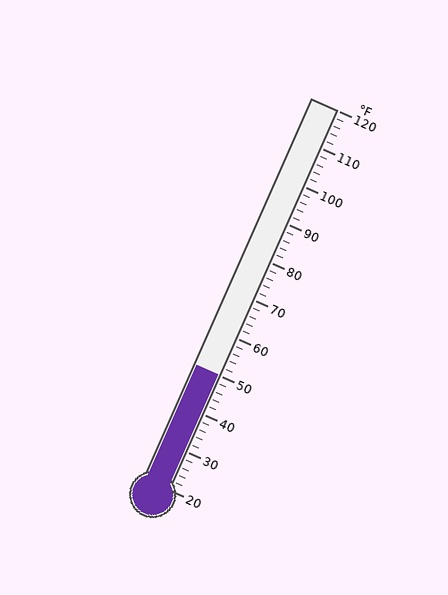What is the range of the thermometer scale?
The thermometer scale ranges from 20°F to 120°F.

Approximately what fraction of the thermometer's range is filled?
The thermometer is filled to approximately 30% of its range.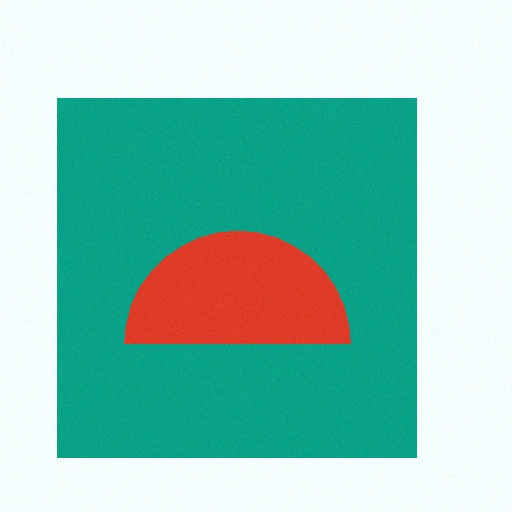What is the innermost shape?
The red semicircle.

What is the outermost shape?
The teal square.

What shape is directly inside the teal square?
The red semicircle.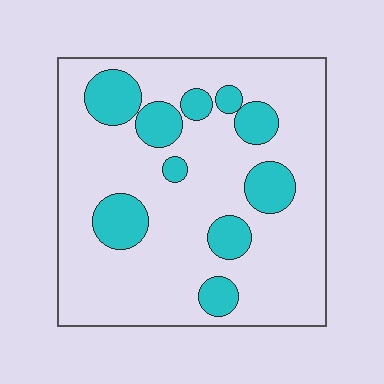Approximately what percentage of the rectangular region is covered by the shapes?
Approximately 20%.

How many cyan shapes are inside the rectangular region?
10.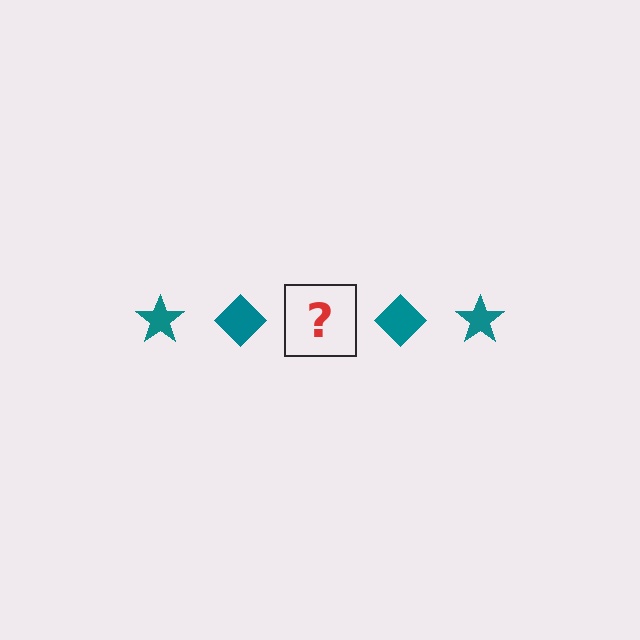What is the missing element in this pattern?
The missing element is a teal star.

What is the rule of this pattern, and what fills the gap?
The rule is that the pattern cycles through star, diamond shapes in teal. The gap should be filled with a teal star.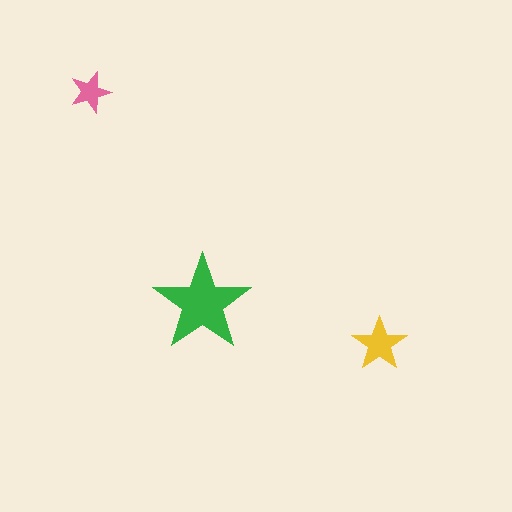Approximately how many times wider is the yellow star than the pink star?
About 1.5 times wider.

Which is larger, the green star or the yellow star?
The green one.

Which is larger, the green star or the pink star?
The green one.